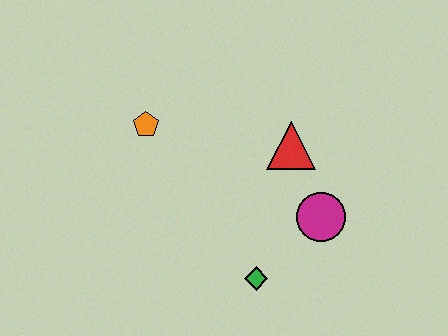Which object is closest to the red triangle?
The magenta circle is closest to the red triangle.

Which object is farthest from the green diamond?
The orange pentagon is farthest from the green diamond.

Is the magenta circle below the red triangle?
Yes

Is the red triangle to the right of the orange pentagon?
Yes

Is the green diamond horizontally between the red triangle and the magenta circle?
No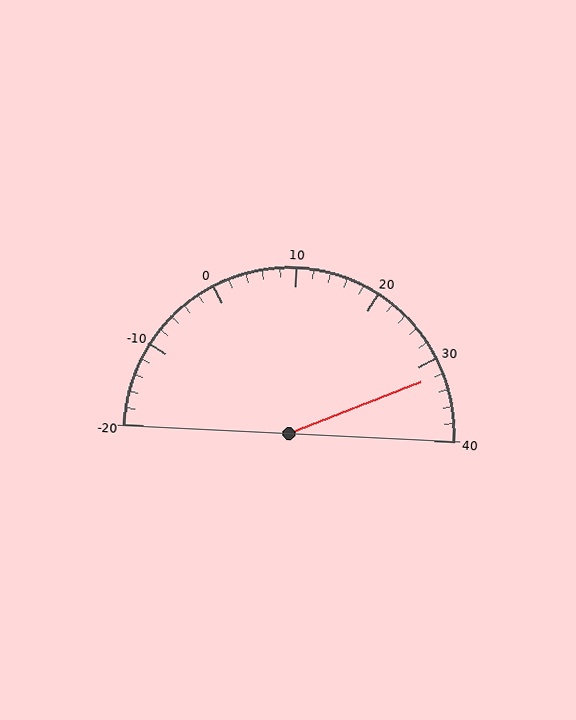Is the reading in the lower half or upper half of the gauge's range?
The reading is in the upper half of the range (-20 to 40).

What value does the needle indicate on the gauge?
The needle indicates approximately 32.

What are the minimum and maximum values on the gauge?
The gauge ranges from -20 to 40.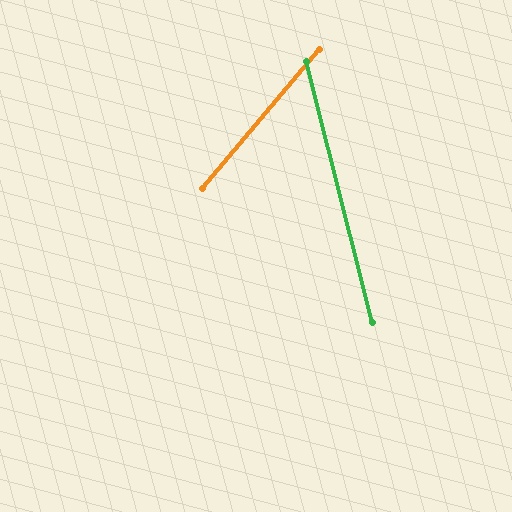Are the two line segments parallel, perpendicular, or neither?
Neither parallel nor perpendicular — they differ by about 54°.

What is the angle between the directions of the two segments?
Approximately 54 degrees.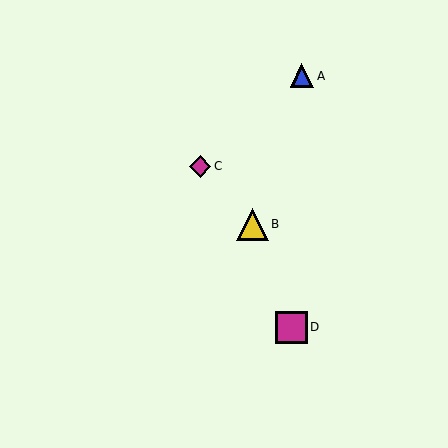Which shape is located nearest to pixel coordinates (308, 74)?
The blue triangle (labeled A) at (302, 76) is nearest to that location.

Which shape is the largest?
The yellow triangle (labeled B) is the largest.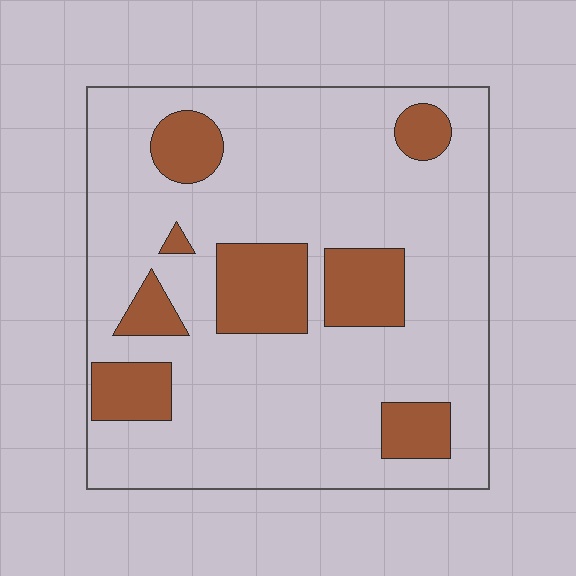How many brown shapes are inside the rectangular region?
8.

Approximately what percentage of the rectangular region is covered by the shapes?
Approximately 20%.